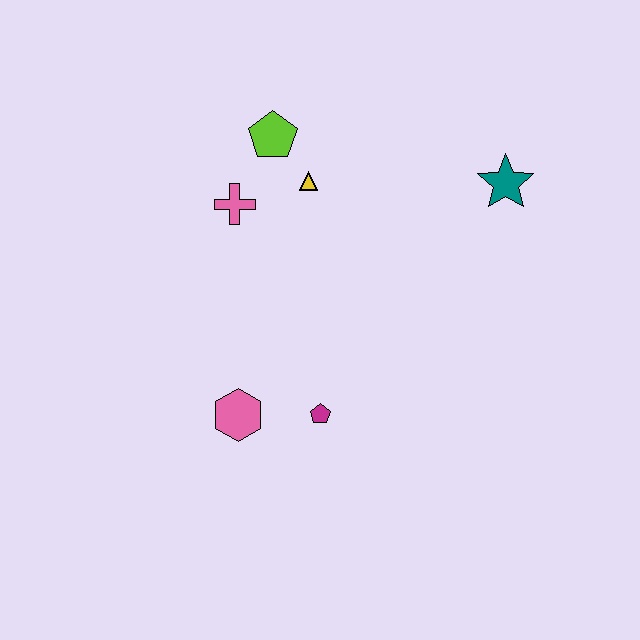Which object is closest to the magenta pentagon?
The pink hexagon is closest to the magenta pentagon.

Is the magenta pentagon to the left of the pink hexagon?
No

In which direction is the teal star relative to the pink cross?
The teal star is to the right of the pink cross.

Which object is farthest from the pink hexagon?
The teal star is farthest from the pink hexagon.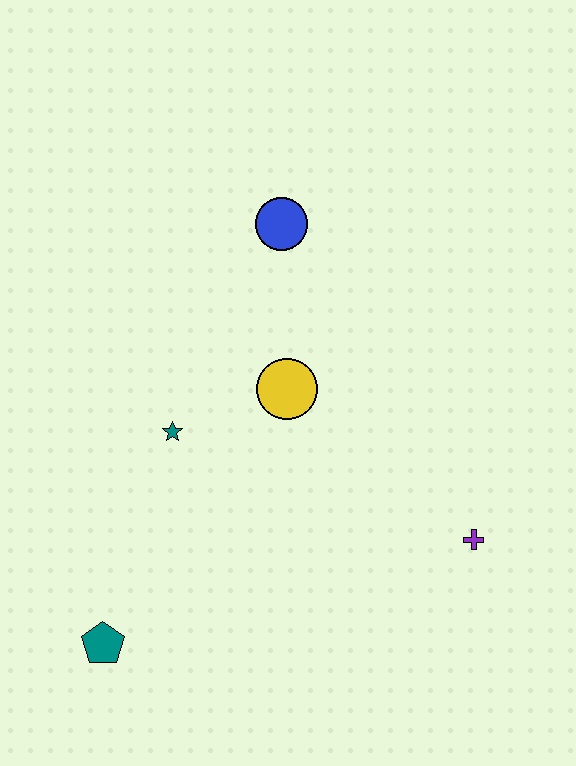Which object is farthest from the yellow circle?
The teal pentagon is farthest from the yellow circle.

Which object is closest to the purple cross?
The yellow circle is closest to the purple cross.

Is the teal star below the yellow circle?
Yes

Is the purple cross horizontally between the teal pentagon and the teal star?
No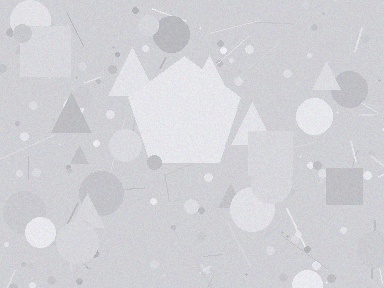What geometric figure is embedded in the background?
A pentagon is embedded in the background.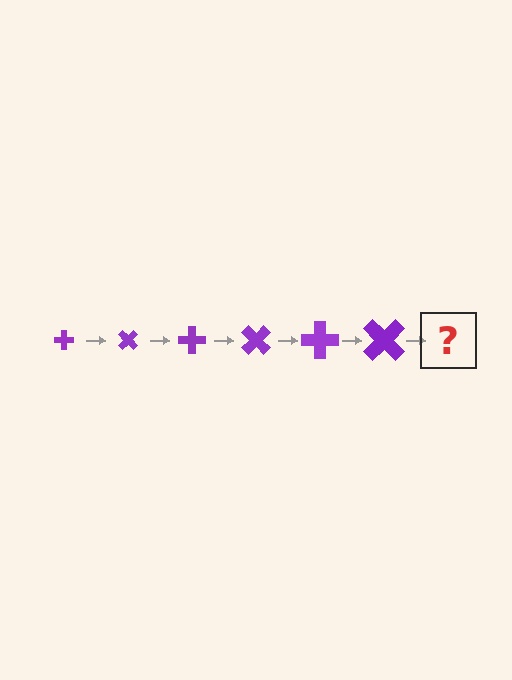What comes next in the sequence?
The next element should be a cross, larger than the previous one and rotated 270 degrees from the start.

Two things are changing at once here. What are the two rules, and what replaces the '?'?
The two rules are that the cross grows larger each step and it rotates 45 degrees each step. The '?' should be a cross, larger than the previous one and rotated 270 degrees from the start.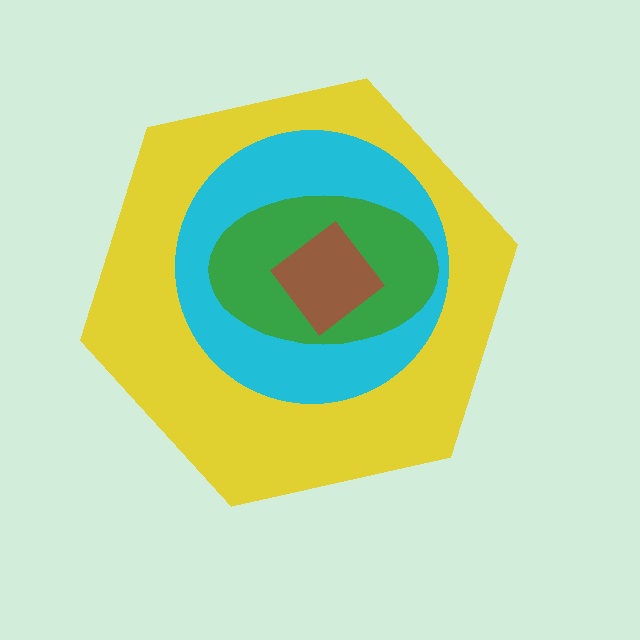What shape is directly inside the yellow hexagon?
The cyan circle.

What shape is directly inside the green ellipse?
The brown diamond.